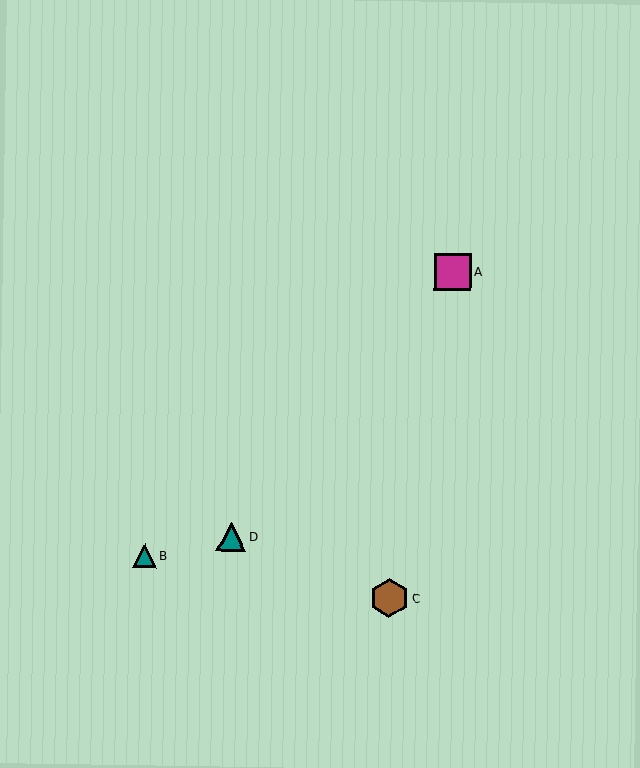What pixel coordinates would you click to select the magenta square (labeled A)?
Click at (453, 272) to select the magenta square A.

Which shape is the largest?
The brown hexagon (labeled C) is the largest.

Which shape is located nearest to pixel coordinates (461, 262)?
The magenta square (labeled A) at (453, 272) is nearest to that location.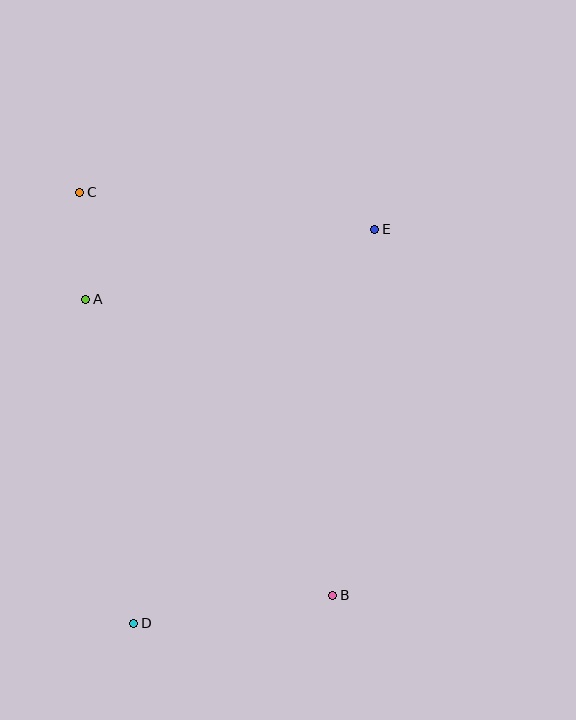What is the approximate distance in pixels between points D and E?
The distance between D and E is approximately 462 pixels.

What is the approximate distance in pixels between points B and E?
The distance between B and E is approximately 369 pixels.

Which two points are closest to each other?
Points A and C are closest to each other.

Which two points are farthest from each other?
Points B and C are farthest from each other.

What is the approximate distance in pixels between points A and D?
The distance between A and D is approximately 327 pixels.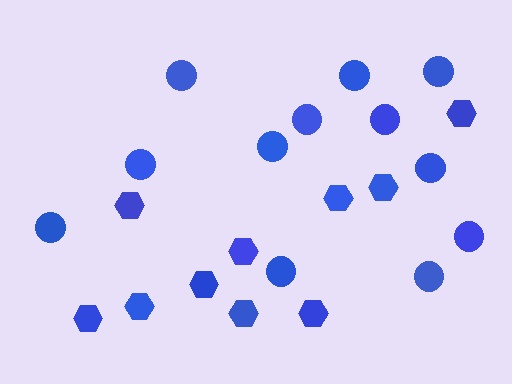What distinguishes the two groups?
There are 2 groups: one group of circles (12) and one group of hexagons (10).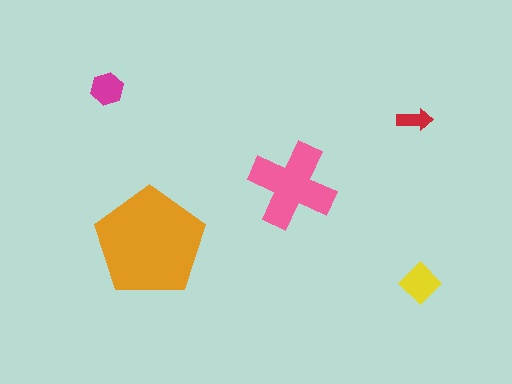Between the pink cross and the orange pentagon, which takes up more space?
The orange pentagon.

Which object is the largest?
The orange pentagon.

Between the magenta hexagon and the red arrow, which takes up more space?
The magenta hexagon.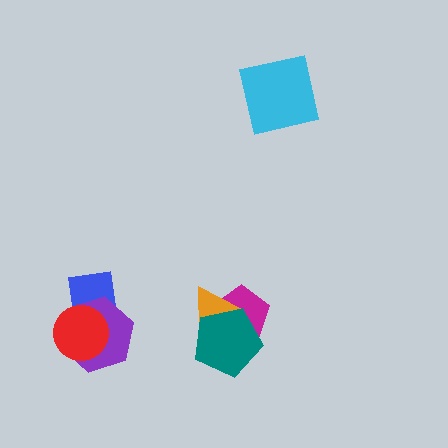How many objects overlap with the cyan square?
0 objects overlap with the cyan square.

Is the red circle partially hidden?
No, no other shape covers it.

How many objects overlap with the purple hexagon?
2 objects overlap with the purple hexagon.